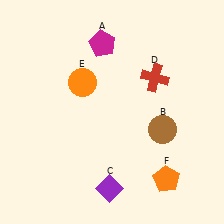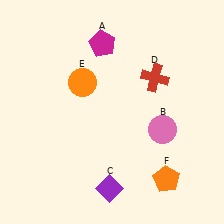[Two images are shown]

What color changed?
The circle (B) changed from brown in Image 1 to pink in Image 2.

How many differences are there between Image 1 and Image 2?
There is 1 difference between the two images.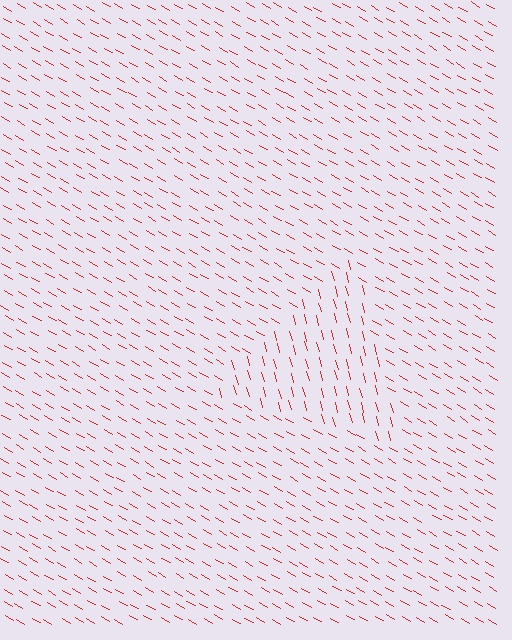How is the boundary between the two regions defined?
The boundary is defined purely by a change in line orientation (approximately 45 degrees difference). All lines are the same color and thickness.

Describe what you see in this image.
The image is filled with small red line segments. A triangle region in the image has lines oriented differently from the surrounding lines, creating a visible texture boundary.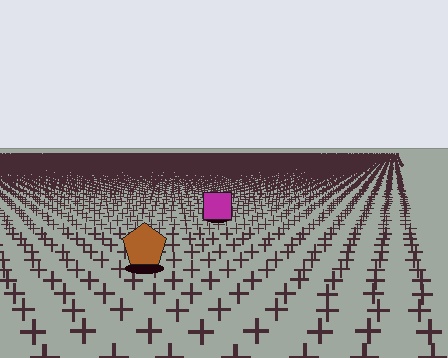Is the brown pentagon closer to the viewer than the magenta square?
Yes. The brown pentagon is closer — you can tell from the texture gradient: the ground texture is coarser near it.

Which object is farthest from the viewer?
The magenta square is farthest from the viewer. It appears smaller and the ground texture around it is denser.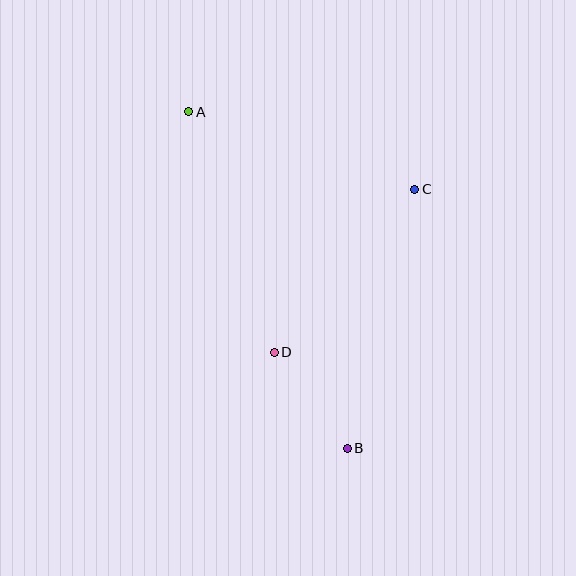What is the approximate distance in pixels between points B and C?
The distance between B and C is approximately 268 pixels.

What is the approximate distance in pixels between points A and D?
The distance between A and D is approximately 255 pixels.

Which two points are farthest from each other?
Points A and B are farthest from each other.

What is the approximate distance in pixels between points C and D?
The distance between C and D is approximately 215 pixels.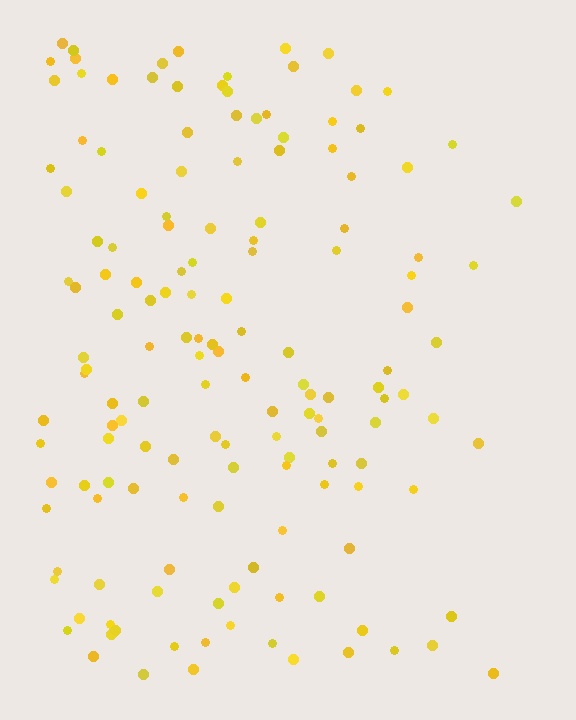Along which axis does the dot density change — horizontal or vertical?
Horizontal.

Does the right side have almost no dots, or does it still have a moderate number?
Still a moderate number, just noticeably fewer than the left.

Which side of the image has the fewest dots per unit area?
The right.